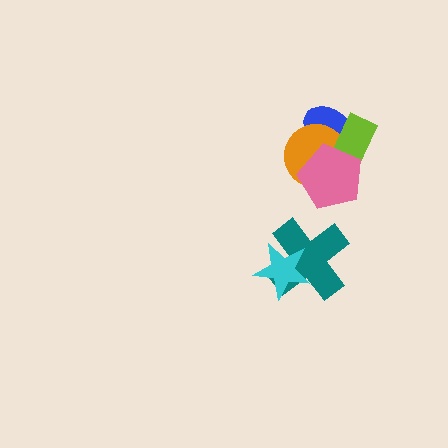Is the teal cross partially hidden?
Yes, it is partially covered by another shape.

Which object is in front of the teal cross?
The cyan star is in front of the teal cross.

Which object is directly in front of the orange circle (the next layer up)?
The lime rectangle is directly in front of the orange circle.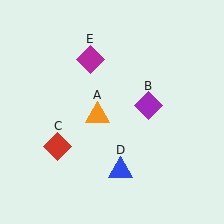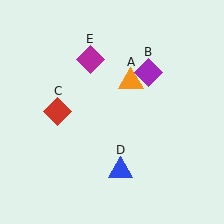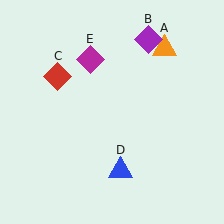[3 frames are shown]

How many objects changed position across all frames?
3 objects changed position: orange triangle (object A), purple diamond (object B), red diamond (object C).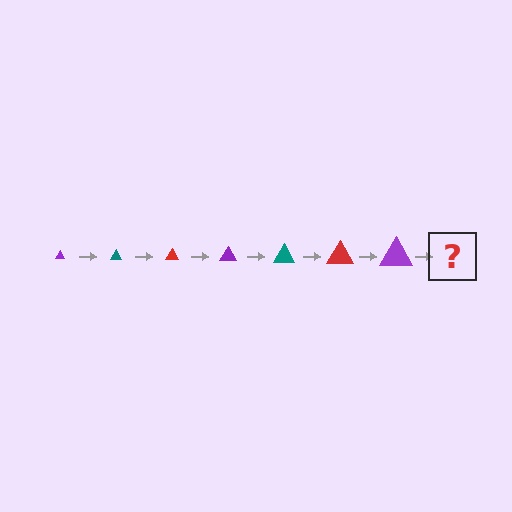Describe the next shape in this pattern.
It should be a teal triangle, larger than the previous one.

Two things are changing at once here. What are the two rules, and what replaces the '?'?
The two rules are that the triangle grows larger each step and the color cycles through purple, teal, and red. The '?' should be a teal triangle, larger than the previous one.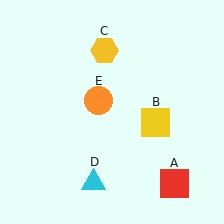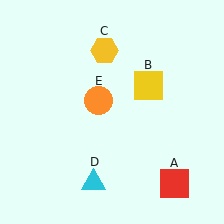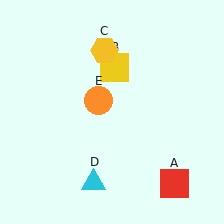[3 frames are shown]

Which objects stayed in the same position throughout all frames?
Red square (object A) and yellow hexagon (object C) and cyan triangle (object D) and orange circle (object E) remained stationary.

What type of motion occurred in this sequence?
The yellow square (object B) rotated counterclockwise around the center of the scene.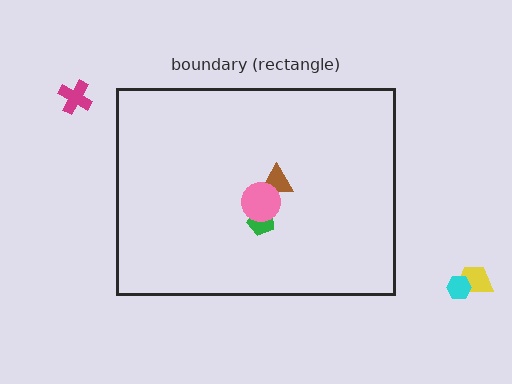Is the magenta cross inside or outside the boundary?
Outside.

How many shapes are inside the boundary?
3 inside, 3 outside.